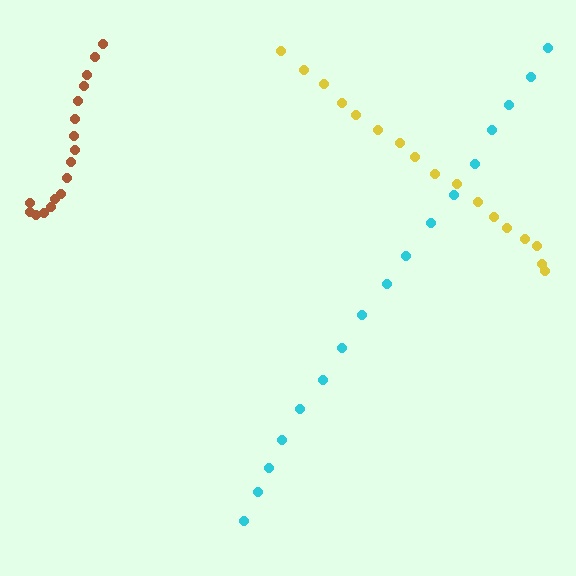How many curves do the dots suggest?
There are 3 distinct paths.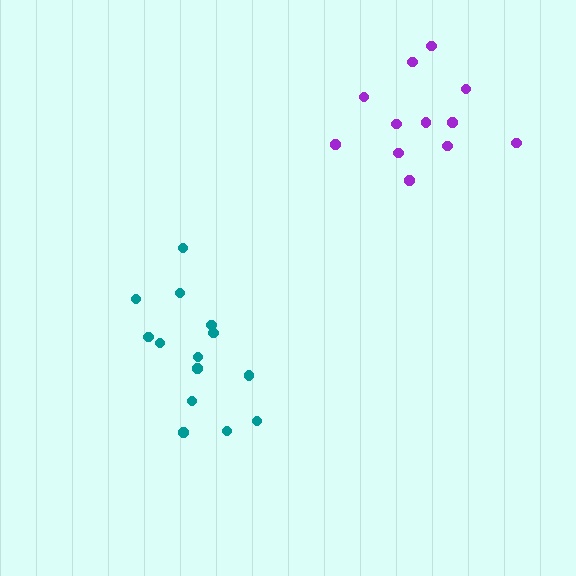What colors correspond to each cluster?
The clusters are colored: purple, teal.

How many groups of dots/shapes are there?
There are 2 groups.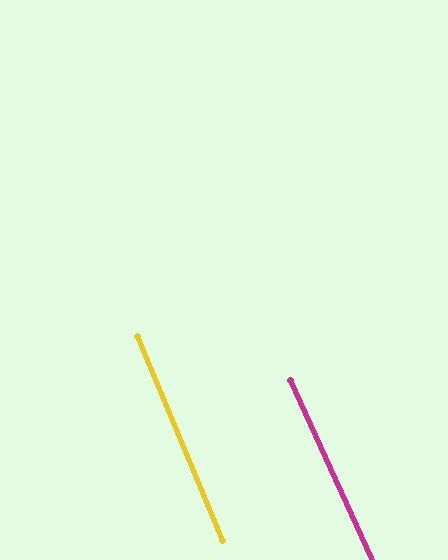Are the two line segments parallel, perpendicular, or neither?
Parallel — their directions differ by only 1.9°.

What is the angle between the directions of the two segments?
Approximately 2 degrees.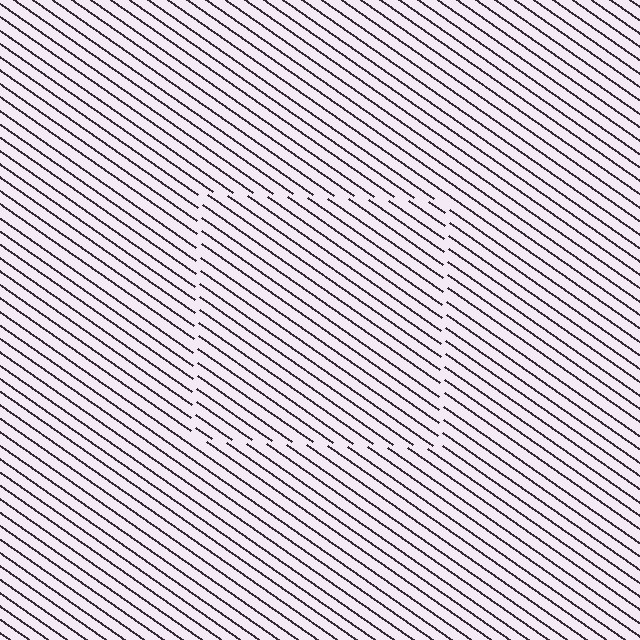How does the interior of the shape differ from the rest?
The interior of the shape contains the same grating, shifted by half a period — the contour is defined by the phase discontinuity where line-ends from the inner and outer gratings abut.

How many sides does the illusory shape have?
4 sides — the line-ends trace a square.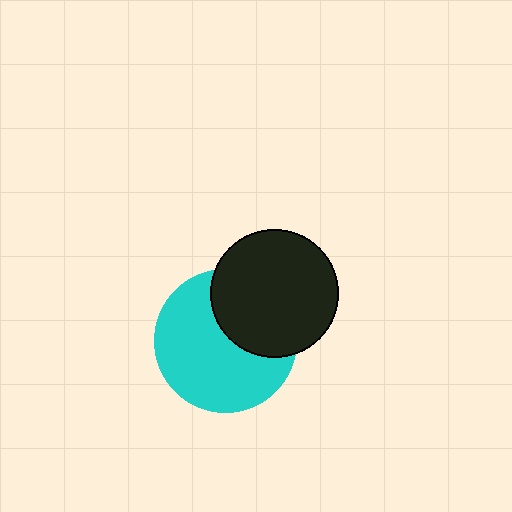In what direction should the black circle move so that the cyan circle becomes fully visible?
The black circle should move toward the upper-right. That is the shortest direction to clear the overlap and leave the cyan circle fully visible.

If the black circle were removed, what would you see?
You would see the complete cyan circle.